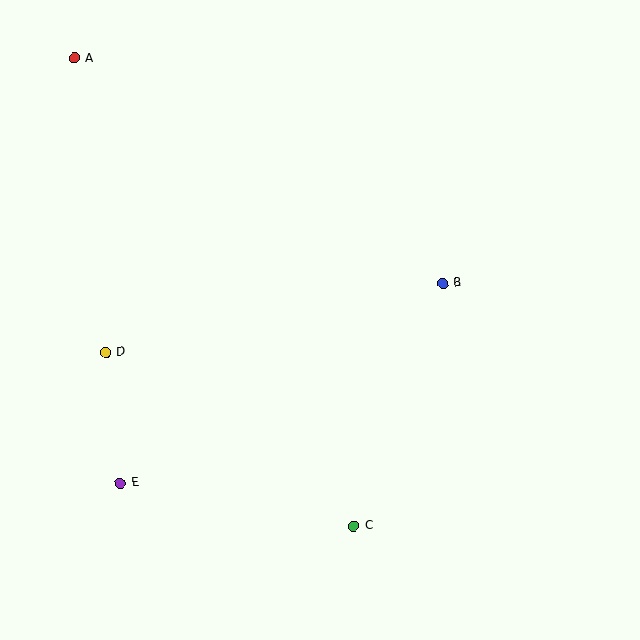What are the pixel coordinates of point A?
Point A is at (75, 58).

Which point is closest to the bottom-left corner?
Point E is closest to the bottom-left corner.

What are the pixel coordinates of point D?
Point D is at (105, 353).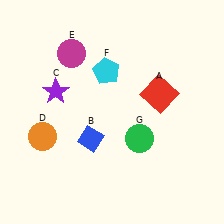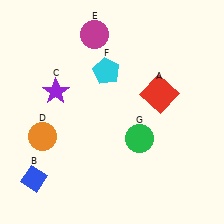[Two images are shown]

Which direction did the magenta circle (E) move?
The magenta circle (E) moved right.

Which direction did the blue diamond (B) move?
The blue diamond (B) moved left.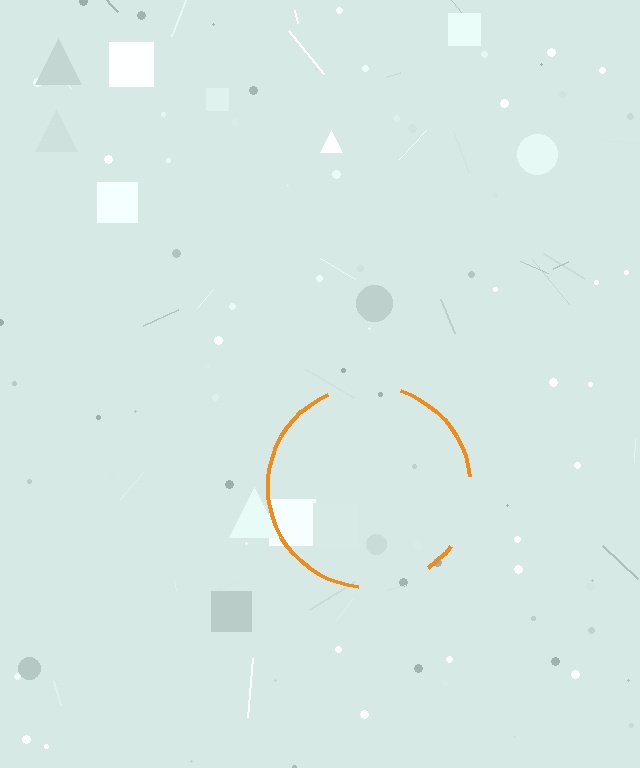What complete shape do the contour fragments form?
The contour fragments form a circle.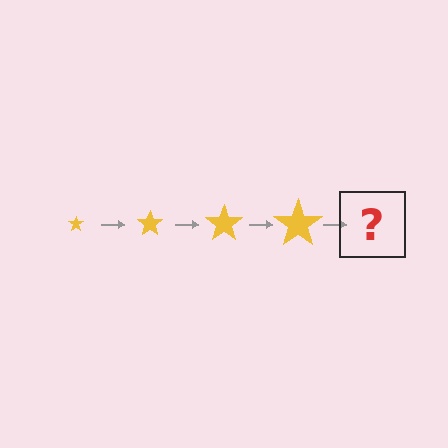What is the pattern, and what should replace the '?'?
The pattern is that the star gets progressively larger each step. The '?' should be a yellow star, larger than the previous one.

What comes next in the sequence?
The next element should be a yellow star, larger than the previous one.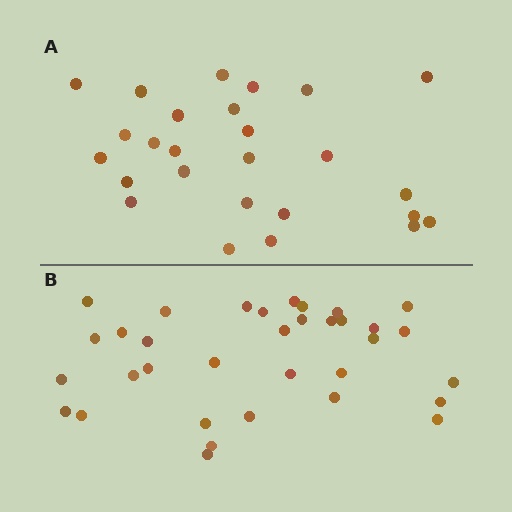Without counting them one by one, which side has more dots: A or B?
Region B (the bottom region) has more dots.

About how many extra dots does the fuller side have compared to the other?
Region B has roughly 8 or so more dots than region A.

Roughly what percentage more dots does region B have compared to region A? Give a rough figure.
About 30% more.